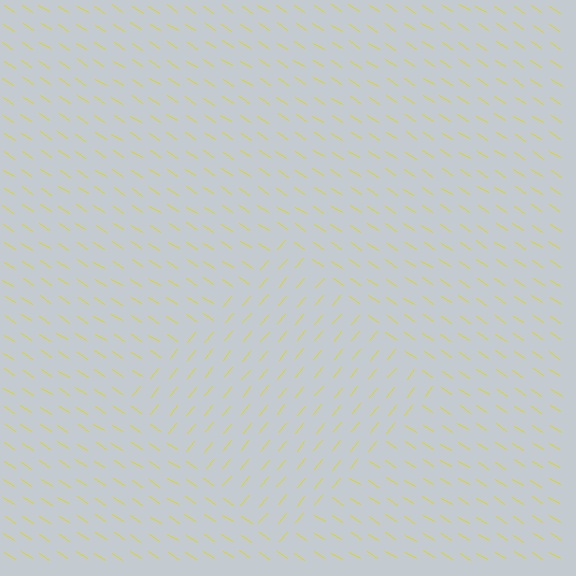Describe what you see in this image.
The image is filled with small yellow line segments. A diamond region in the image has lines oriented differently from the surrounding lines, creating a visible texture boundary.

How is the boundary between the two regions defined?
The boundary is defined purely by a change in line orientation (approximately 83 degrees difference). All lines are the same color and thickness.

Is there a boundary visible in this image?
Yes, there is a texture boundary formed by a change in line orientation.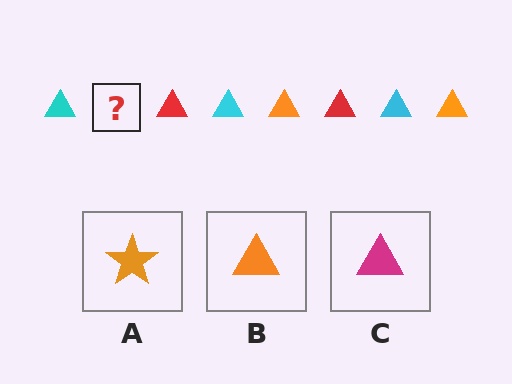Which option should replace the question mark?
Option B.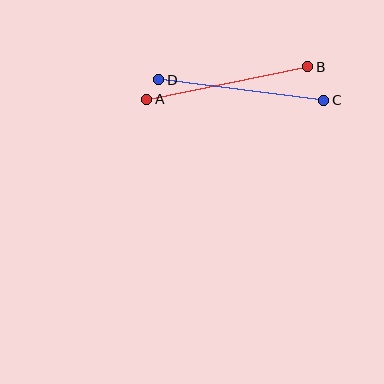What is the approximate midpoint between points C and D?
The midpoint is at approximately (241, 90) pixels.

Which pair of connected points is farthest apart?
Points C and D are farthest apart.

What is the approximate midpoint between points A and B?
The midpoint is at approximately (227, 83) pixels.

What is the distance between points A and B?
The distance is approximately 164 pixels.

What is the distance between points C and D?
The distance is approximately 167 pixels.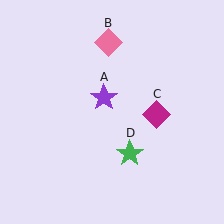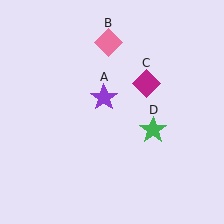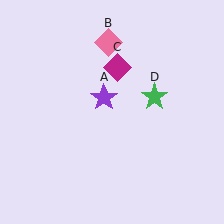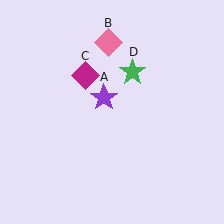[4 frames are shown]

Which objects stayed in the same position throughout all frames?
Purple star (object A) and pink diamond (object B) remained stationary.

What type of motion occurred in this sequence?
The magenta diamond (object C), green star (object D) rotated counterclockwise around the center of the scene.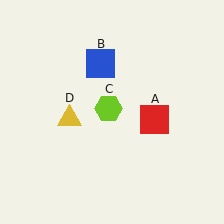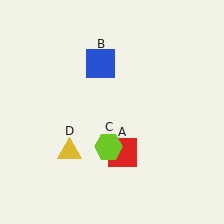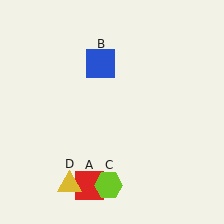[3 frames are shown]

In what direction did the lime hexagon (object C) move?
The lime hexagon (object C) moved down.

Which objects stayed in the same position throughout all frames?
Blue square (object B) remained stationary.